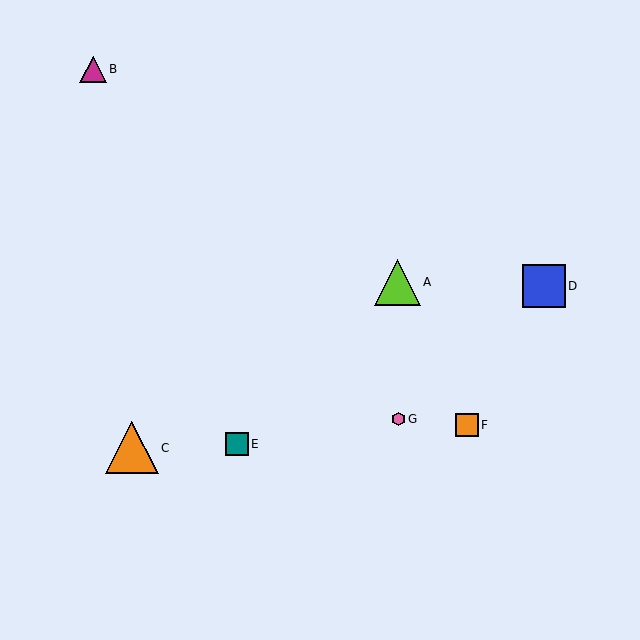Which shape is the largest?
The orange triangle (labeled C) is the largest.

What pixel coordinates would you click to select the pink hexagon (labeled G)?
Click at (398, 419) to select the pink hexagon G.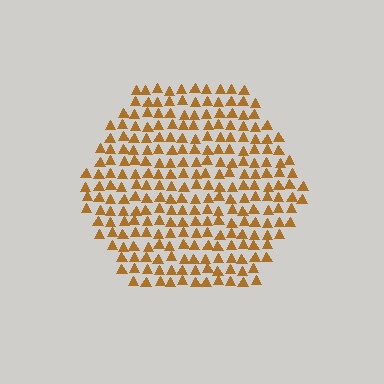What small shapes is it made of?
It is made of small triangles.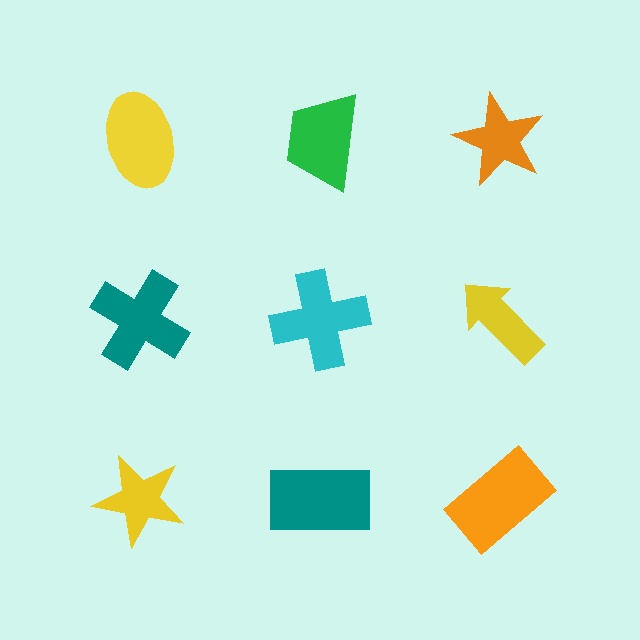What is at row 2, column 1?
A teal cross.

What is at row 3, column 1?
A yellow star.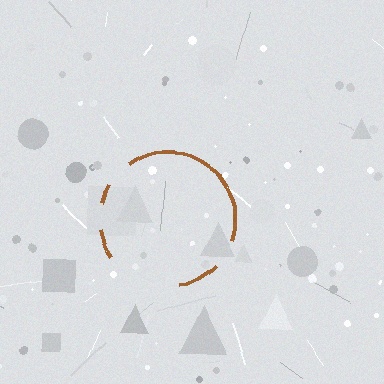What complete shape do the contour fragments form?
The contour fragments form a circle.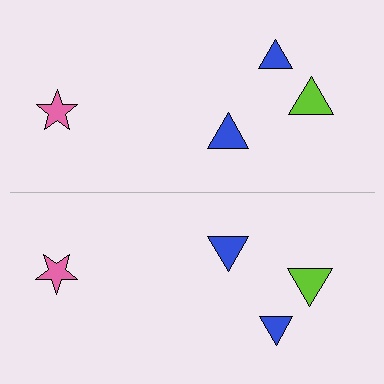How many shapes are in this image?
There are 8 shapes in this image.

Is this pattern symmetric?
Yes, this pattern has bilateral (reflection) symmetry.